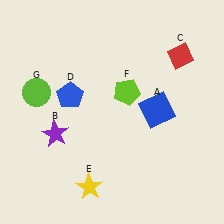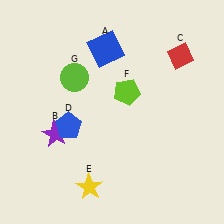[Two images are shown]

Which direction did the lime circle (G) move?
The lime circle (G) moved right.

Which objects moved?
The objects that moved are: the blue square (A), the blue pentagon (D), the lime circle (G).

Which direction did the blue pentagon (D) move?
The blue pentagon (D) moved down.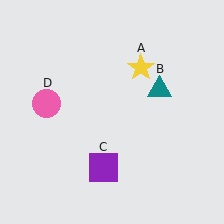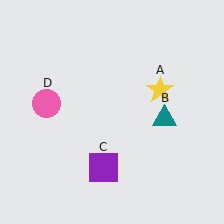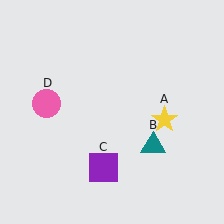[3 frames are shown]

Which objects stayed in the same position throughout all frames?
Purple square (object C) and pink circle (object D) remained stationary.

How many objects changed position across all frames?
2 objects changed position: yellow star (object A), teal triangle (object B).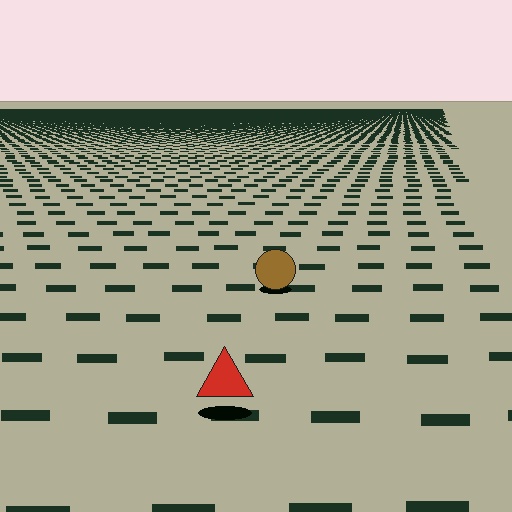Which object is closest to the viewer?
The red triangle is closest. The texture marks near it are larger and more spread out.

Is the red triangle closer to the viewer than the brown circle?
Yes. The red triangle is closer — you can tell from the texture gradient: the ground texture is coarser near it.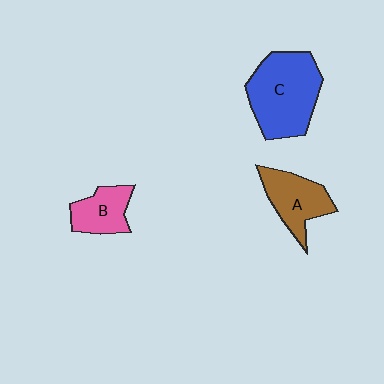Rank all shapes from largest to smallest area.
From largest to smallest: C (blue), A (brown), B (pink).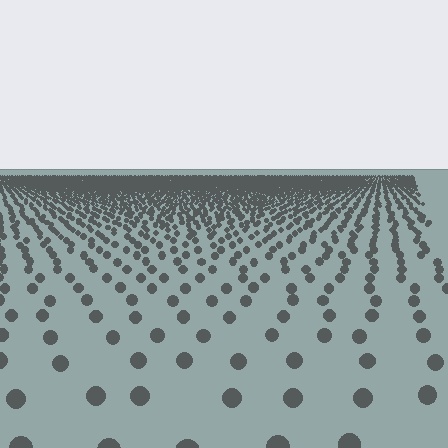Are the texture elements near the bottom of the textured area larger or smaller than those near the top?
Larger. Near the bottom, elements are closer to the viewer and appear at a bigger on-screen size.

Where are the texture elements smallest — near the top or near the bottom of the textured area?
Near the top.